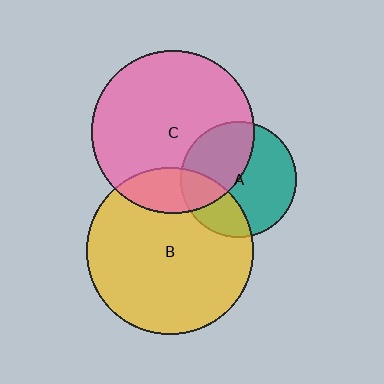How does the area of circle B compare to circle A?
Approximately 2.1 times.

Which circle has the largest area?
Circle B (yellow).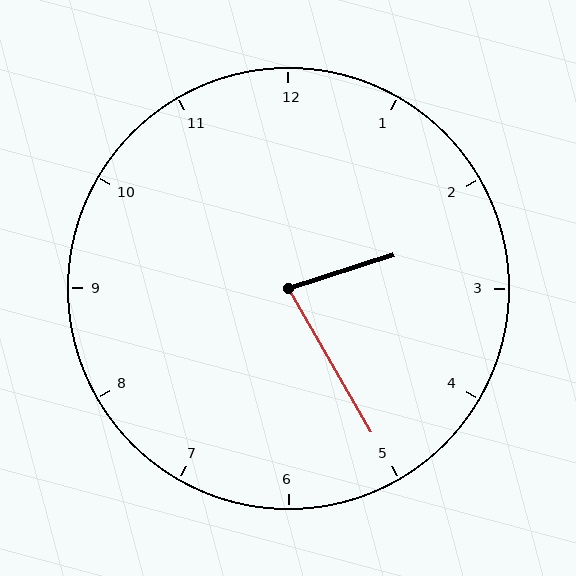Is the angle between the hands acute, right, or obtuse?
It is acute.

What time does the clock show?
2:25.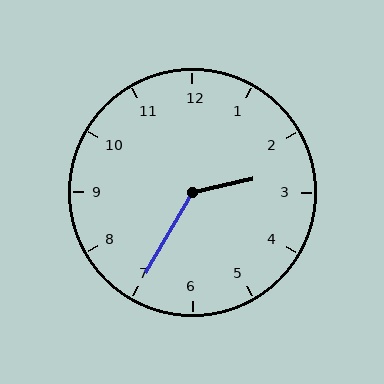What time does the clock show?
2:35.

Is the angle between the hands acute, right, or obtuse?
It is obtuse.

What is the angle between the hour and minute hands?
Approximately 132 degrees.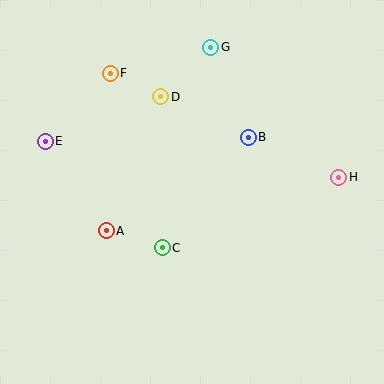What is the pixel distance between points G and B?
The distance between G and B is 98 pixels.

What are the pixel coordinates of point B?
Point B is at (248, 137).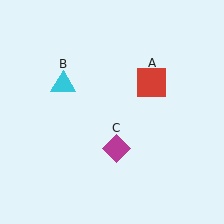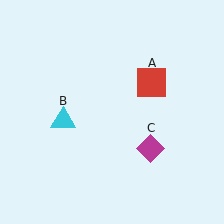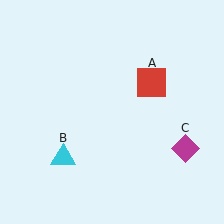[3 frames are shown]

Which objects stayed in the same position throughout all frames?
Red square (object A) remained stationary.